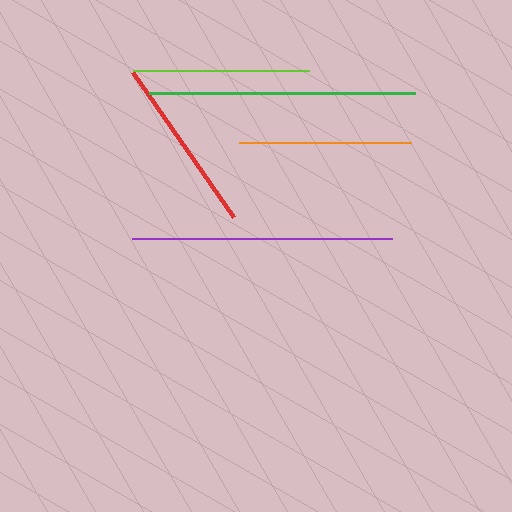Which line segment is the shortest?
The orange line is the shortest at approximately 172 pixels.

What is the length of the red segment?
The red segment is approximately 177 pixels long.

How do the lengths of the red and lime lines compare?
The red and lime lines are approximately the same length.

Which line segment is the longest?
The green line is the longest at approximately 265 pixels.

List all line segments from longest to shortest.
From longest to shortest: green, purple, red, lime, orange.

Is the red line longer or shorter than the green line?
The green line is longer than the red line.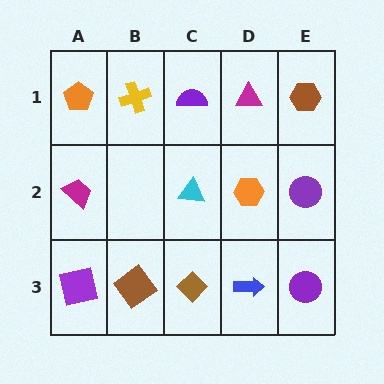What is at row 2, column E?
A purple circle.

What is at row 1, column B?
A yellow cross.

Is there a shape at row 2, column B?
No, that cell is empty.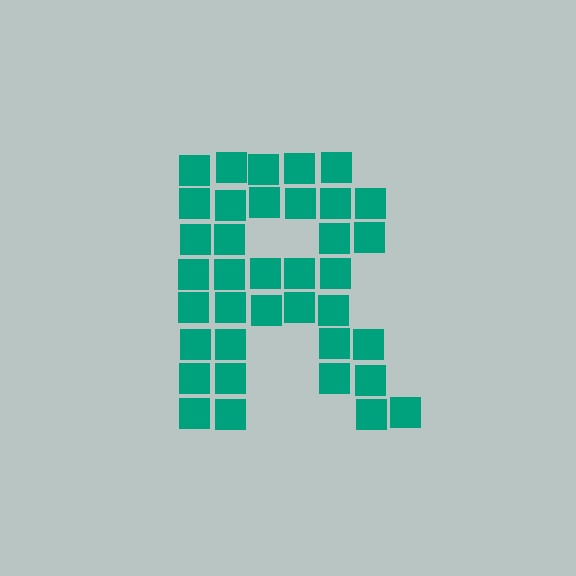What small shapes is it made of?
It is made of small squares.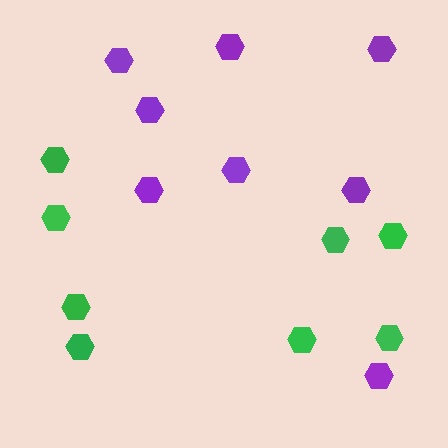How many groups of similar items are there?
There are 2 groups: one group of green hexagons (8) and one group of purple hexagons (8).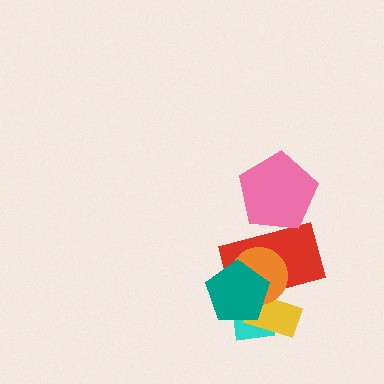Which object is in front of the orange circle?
The teal pentagon is in front of the orange circle.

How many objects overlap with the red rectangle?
5 objects overlap with the red rectangle.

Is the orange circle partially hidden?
Yes, it is partially covered by another shape.